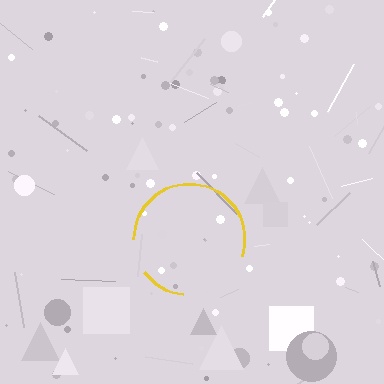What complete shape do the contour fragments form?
The contour fragments form a circle.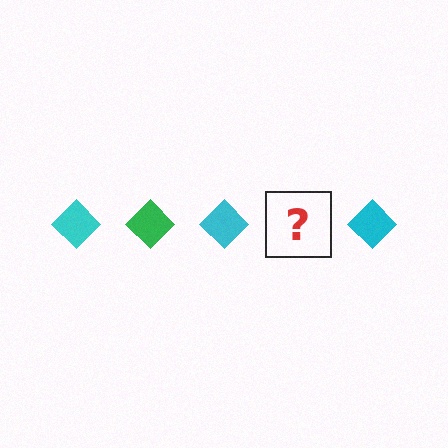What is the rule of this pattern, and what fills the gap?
The rule is that the pattern cycles through cyan, green diamonds. The gap should be filled with a green diamond.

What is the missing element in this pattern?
The missing element is a green diamond.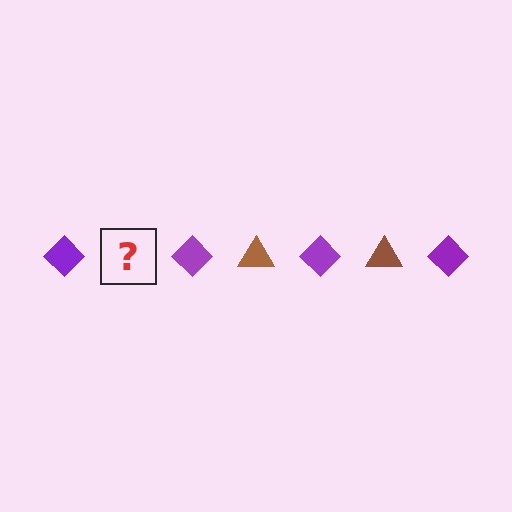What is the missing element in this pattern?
The missing element is a brown triangle.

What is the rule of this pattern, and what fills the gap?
The rule is that the pattern alternates between purple diamond and brown triangle. The gap should be filled with a brown triangle.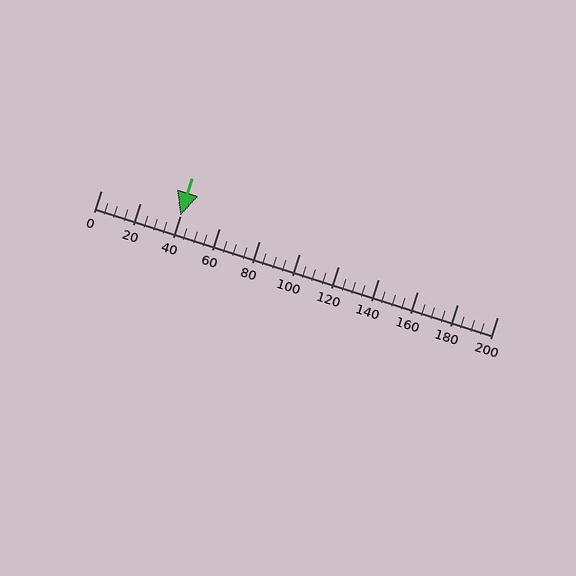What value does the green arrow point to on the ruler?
The green arrow points to approximately 40.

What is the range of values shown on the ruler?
The ruler shows values from 0 to 200.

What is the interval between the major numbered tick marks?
The major tick marks are spaced 20 units apart.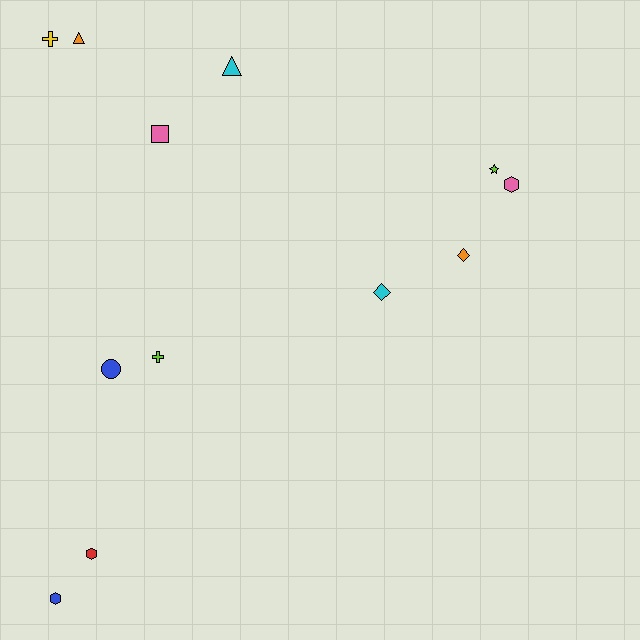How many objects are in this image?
There are 12 objects.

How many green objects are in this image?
There are no green objects.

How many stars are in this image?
There is 1 star.